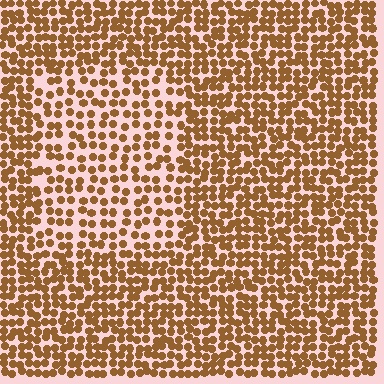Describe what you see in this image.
The image contains small brown elements arranged at two different densities. A rectangle-shaped region is visible where the elements are less densely packed than the surrounding area.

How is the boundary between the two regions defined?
The boundary is defined by a change in element density (approximately 1.7x ratio). All elements are the same color, size, and shape.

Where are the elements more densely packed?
The elements are more densely packed outside the rectangle boundary.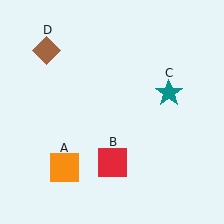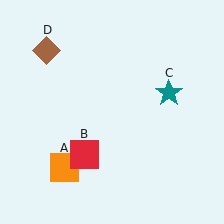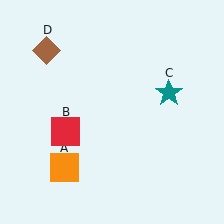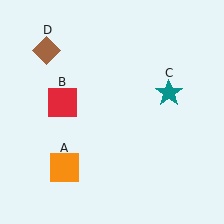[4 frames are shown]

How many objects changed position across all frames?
1 object changed position: red square (object B).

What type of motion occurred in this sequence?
The red square (object B) rotated clockwise around the center of the scene.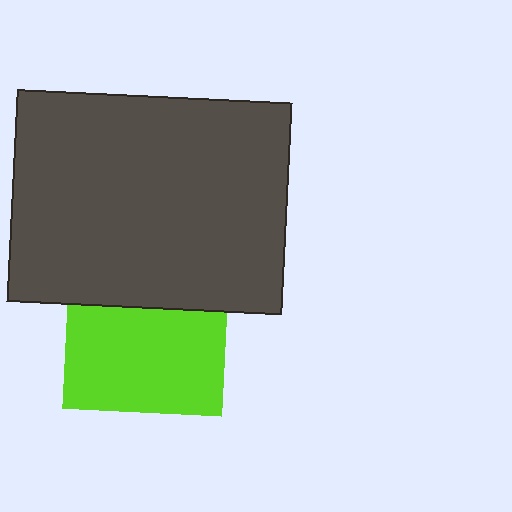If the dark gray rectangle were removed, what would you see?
You would see the complete lime square.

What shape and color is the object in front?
The object in front is a dark gray rectangle.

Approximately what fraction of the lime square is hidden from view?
Roughly 35% of the lime square is hidden behind the dark gray rectangle.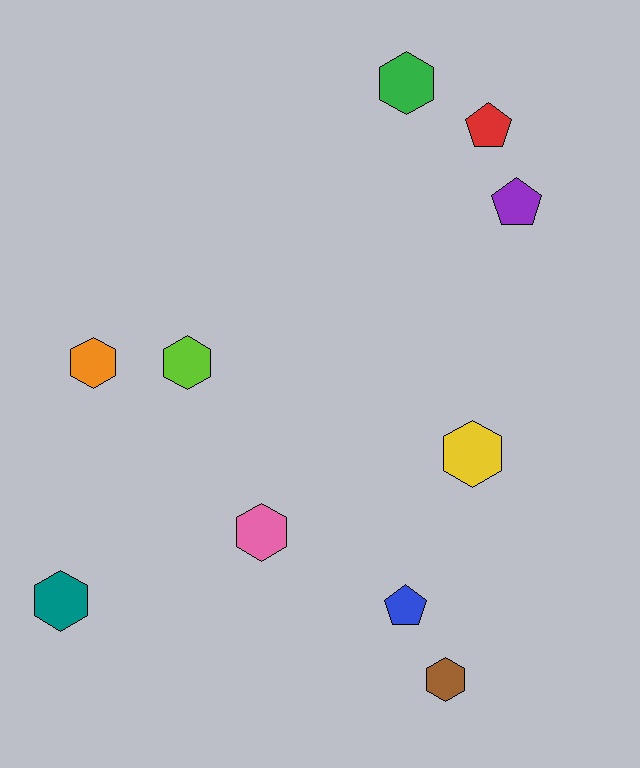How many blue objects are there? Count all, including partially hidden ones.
There is 1 blue object.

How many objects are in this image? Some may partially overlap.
There are 10 objects.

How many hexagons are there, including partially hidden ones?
There are 7 hexagons.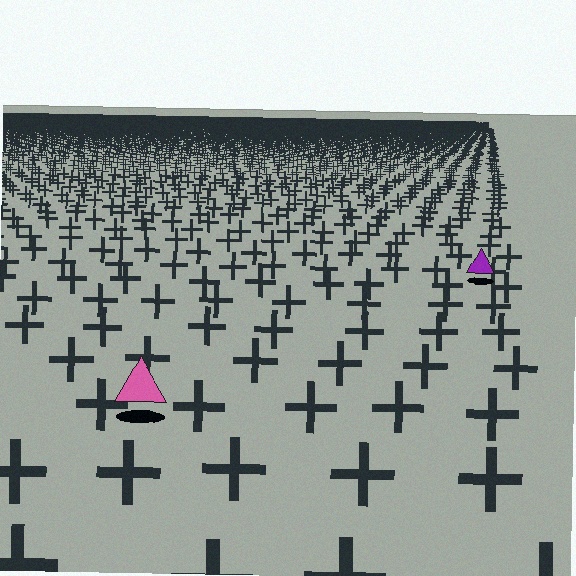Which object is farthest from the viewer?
The purple triangle is farthest from the viewer. It appears smaller and the ground texture around it is denser.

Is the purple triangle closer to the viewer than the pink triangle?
No. The pink triangle is closer — you can tell from the texture gradient: the ground texture is coarser near it.